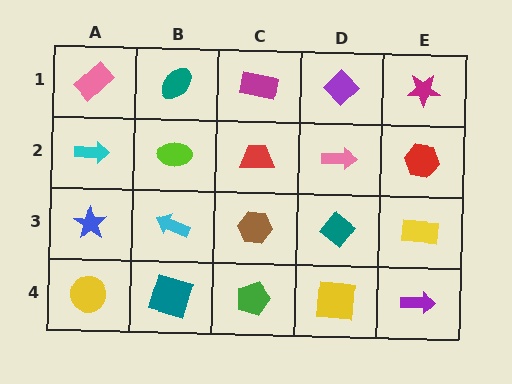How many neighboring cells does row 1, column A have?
2.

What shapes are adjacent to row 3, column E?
A red hexagon (row 2, column E), a purple arrow (row 4, column E), a teal diamond (row 3, column D).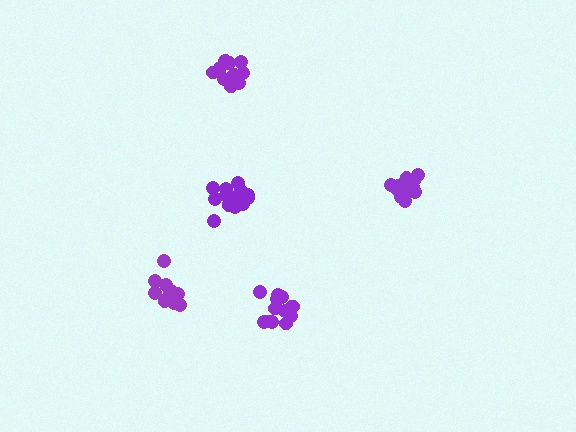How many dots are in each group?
Group 1: 12 dots, Group 2: 12 dots, Group 3: 16 dots, Group 4: 17 dots, Group 5: 16 dots (73 total).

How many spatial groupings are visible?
There are 5 spatial groupings.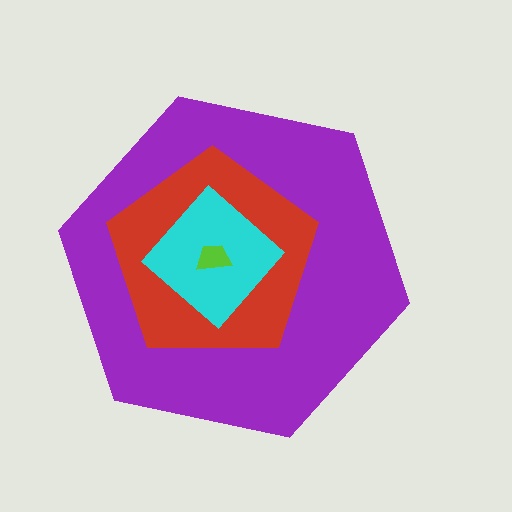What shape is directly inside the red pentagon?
The cyan diamond.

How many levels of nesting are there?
4.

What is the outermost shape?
The purple hexagon.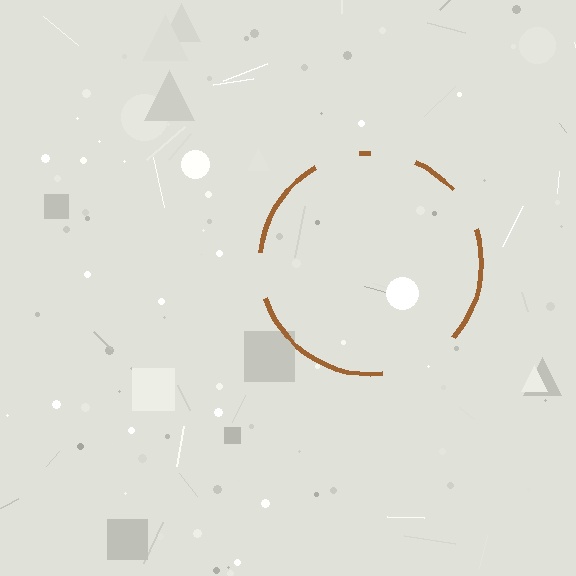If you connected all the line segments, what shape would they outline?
They would outline a circle.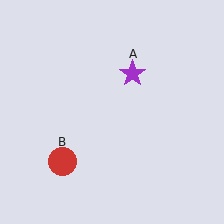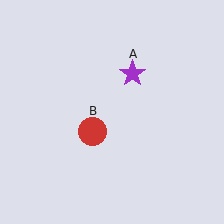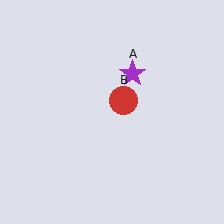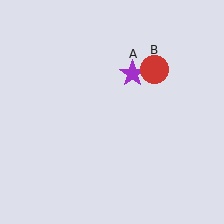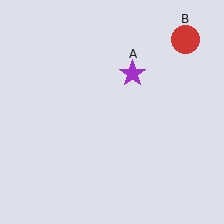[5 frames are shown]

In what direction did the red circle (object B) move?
The red circle (object B) moved up and to the right.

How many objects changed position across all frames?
1 object changed position: red circle (object B).